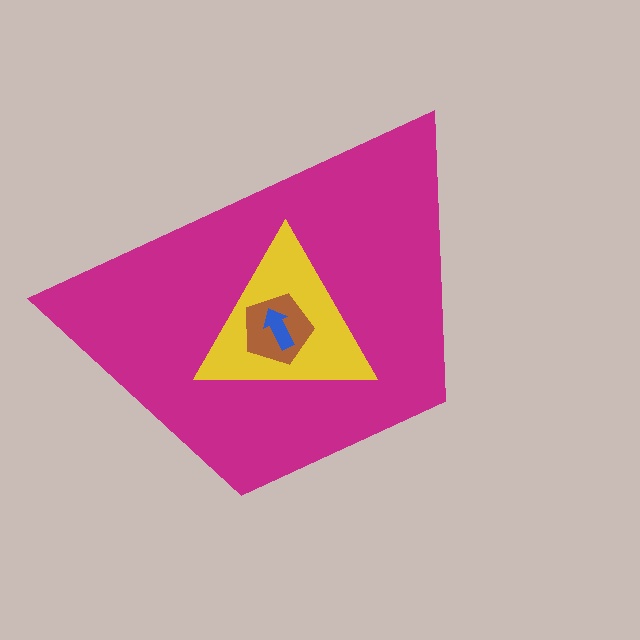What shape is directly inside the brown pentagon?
The blue arrow.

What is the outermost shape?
The magenta trapezoid.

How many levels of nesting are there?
4.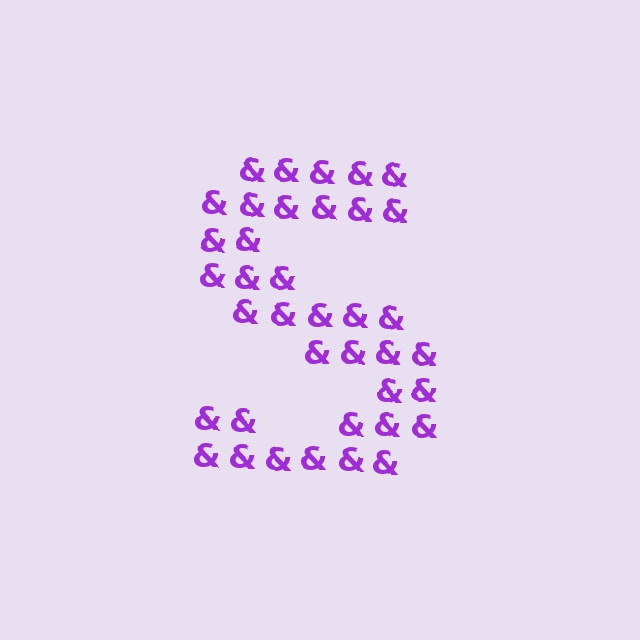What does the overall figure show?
The overall figure shows the letter S.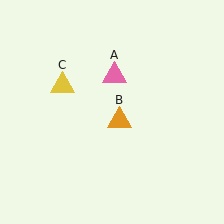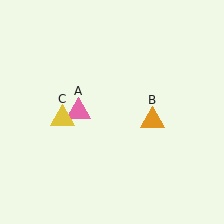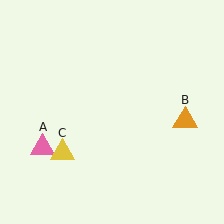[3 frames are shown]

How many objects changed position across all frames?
3 objects changed position: pink triangle (object A), orange triangle (object B), yellow triangle (object C).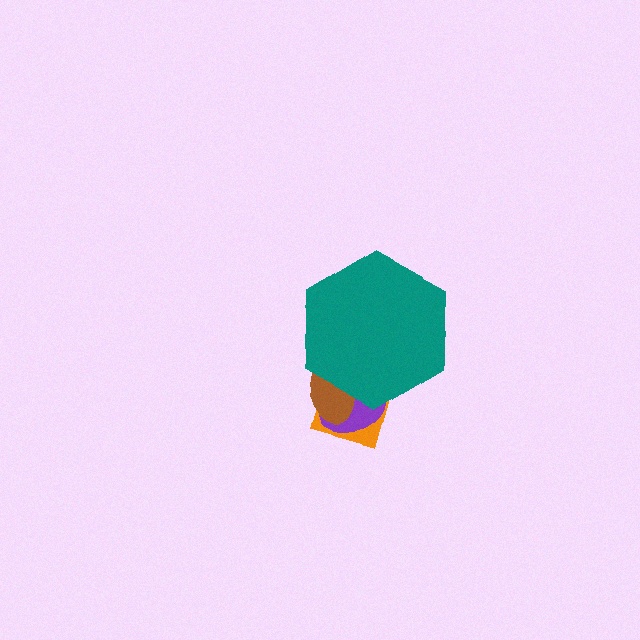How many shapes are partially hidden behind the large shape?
3 shapes are partially hidden.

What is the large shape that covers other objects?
A teal hexagon.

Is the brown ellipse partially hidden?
Yes, the brown ellipse is partially hidden behind the teal hexagon.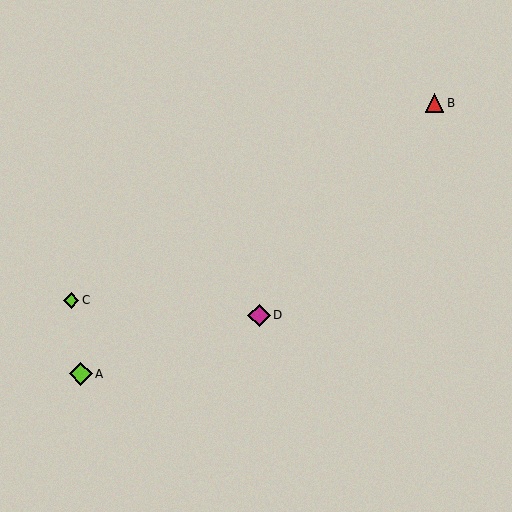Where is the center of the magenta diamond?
The center of the magenta diamond is at (259, 315).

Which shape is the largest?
The lime diamond (labeled A) is the largest.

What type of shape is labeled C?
Shape C is a lime diamond.